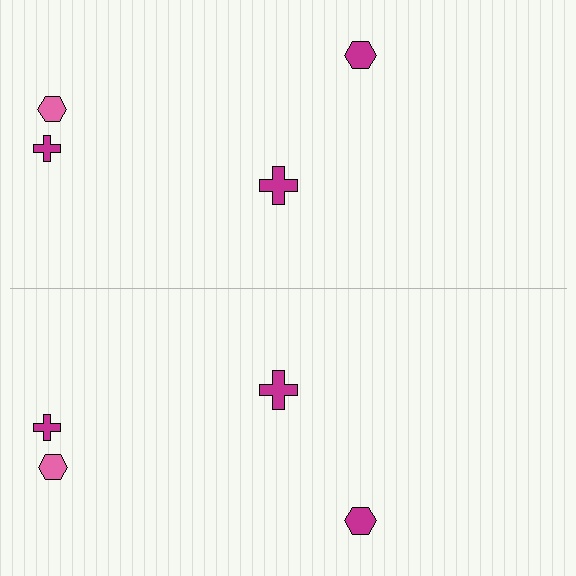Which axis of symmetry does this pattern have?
The pattern has a horizontal axis of symmetry running through the center of the image.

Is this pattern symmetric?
Yes, this pattern has bilateral (reflection) symmetry.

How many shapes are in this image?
There are 8 shapes in this image.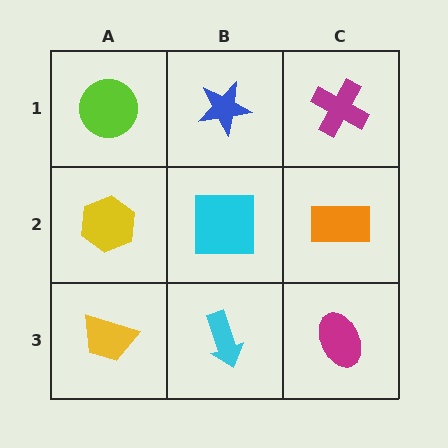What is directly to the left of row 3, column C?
A cyan arrow.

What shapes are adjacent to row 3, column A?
A yellow hexagon (row 2, column A), a cyan arrow (row 3, column B).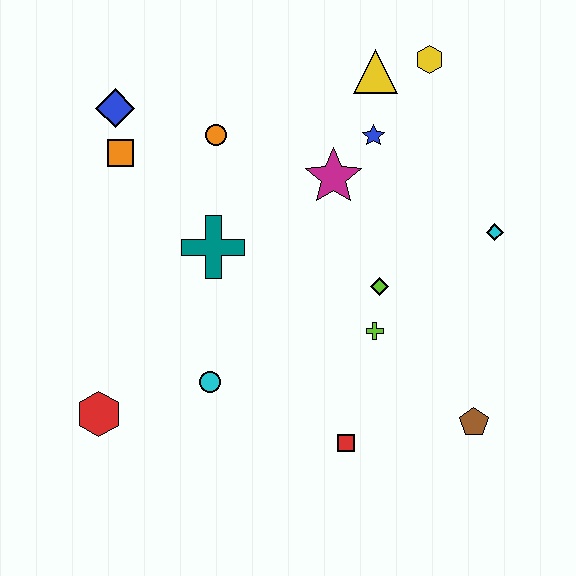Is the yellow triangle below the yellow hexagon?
Yes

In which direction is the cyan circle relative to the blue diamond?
The cyan circle is below the blue diamond.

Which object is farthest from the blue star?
The red hexagon is farthest from the blue star.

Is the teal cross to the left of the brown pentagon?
Yes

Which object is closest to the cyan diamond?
The lime diamond is closest to the cyan diamond.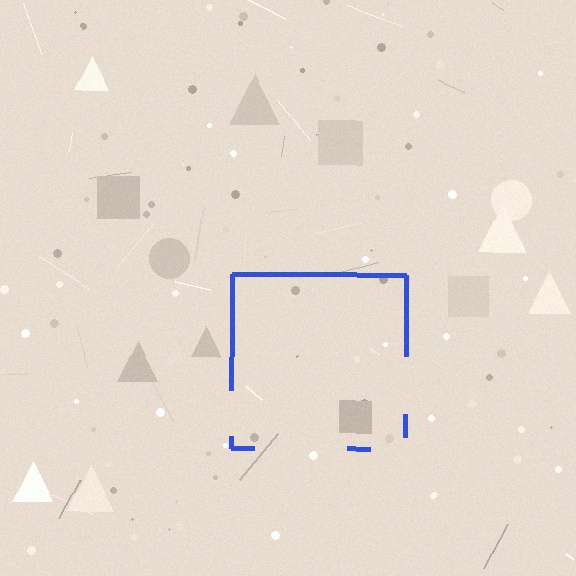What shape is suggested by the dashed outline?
The dashed outline suggests a square.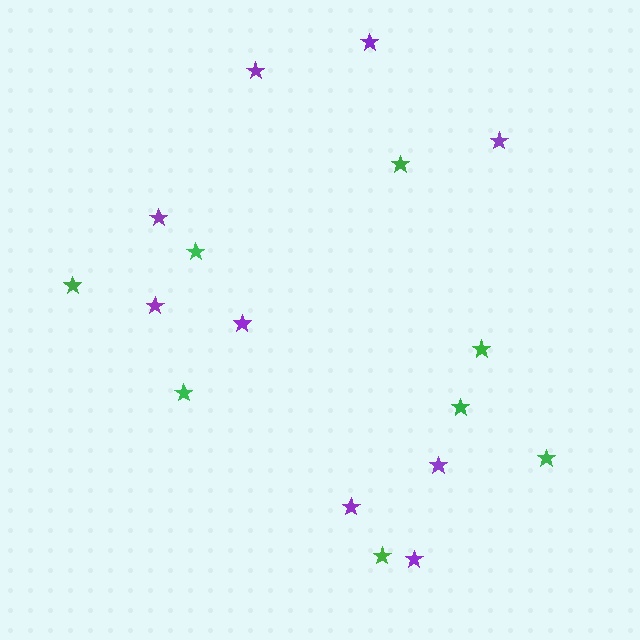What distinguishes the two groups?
There are 2 groups: one group of purple stars (9) and one group of green stars (8).